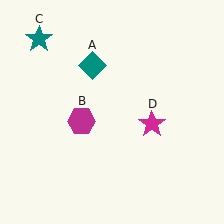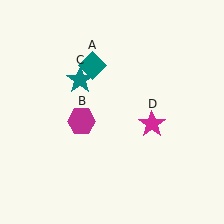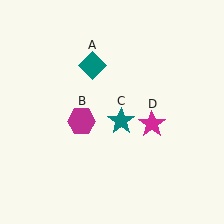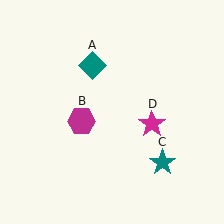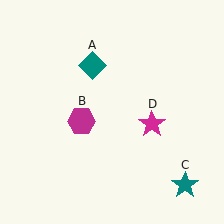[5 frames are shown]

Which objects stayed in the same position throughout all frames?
Teal diamond (object A) and magenta hexagon (object B) and magenta star (object D) remained stationary.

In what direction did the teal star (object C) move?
The teal star (object C) moved down and to the right.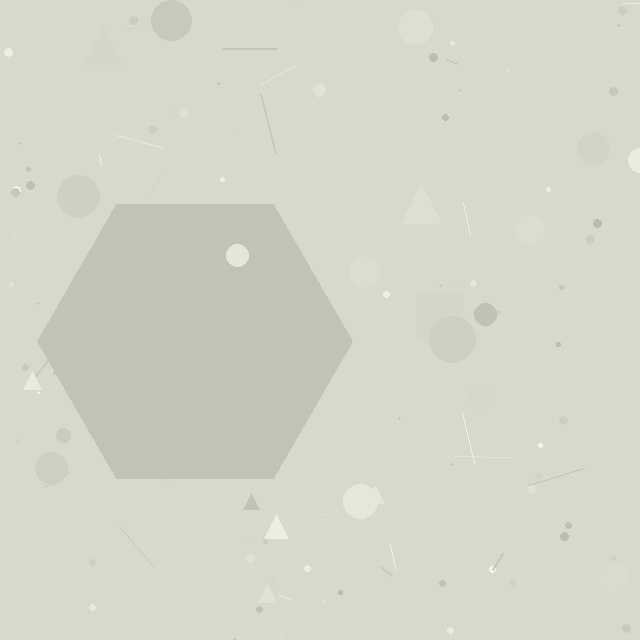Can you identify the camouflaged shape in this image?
The camouflaged shape is a hexagon.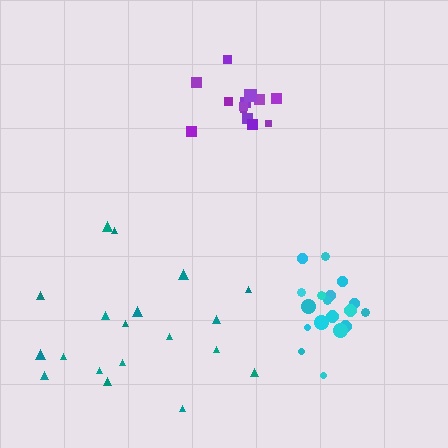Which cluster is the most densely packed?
Purple.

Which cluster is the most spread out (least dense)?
Teal.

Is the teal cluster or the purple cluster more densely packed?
Purple.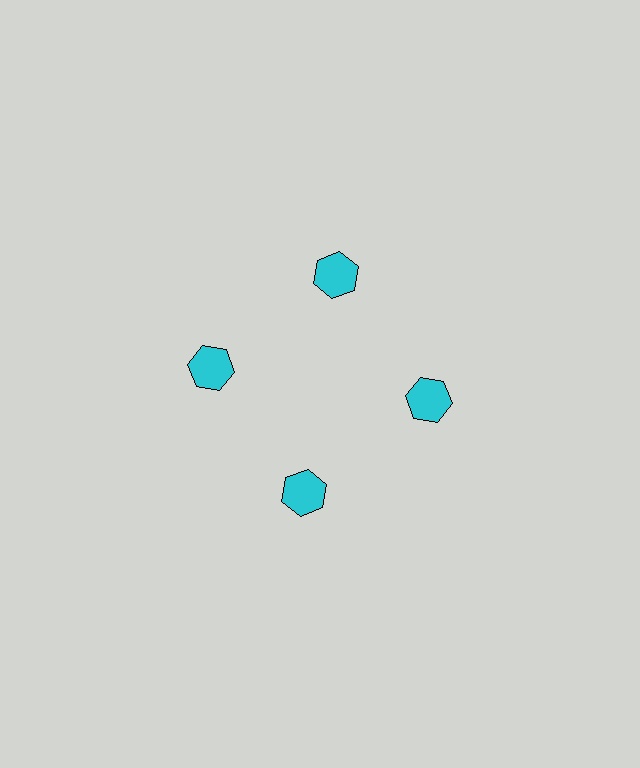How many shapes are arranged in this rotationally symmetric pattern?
There are 4 shapes, arranged in 4 groups of 1.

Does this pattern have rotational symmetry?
Yes, this pattern has 4-fold rotational symmetry. It looks the same after rotating 90 degrees around the center.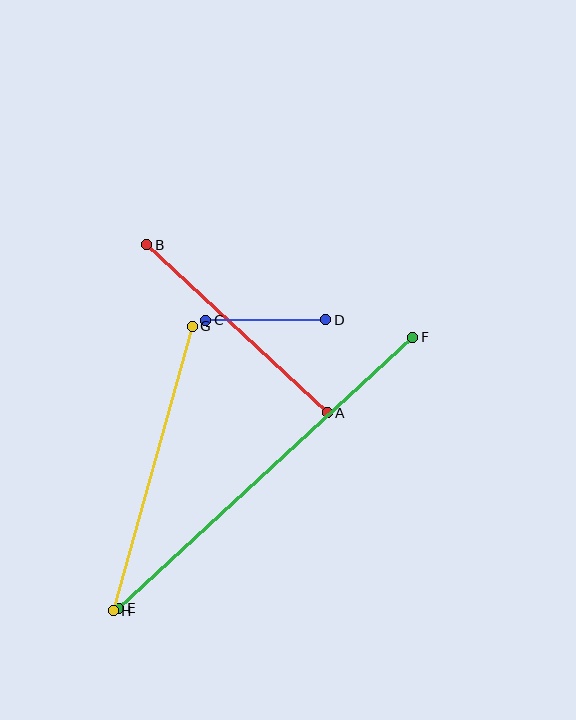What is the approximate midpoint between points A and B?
The midpoint is at approximately (237, 329) pixels.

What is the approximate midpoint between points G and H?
The midpoint is at approximately (153, 469) pixels.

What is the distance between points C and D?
The distance is approximately 120 pixels.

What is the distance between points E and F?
The distance is approximately 400 pixels.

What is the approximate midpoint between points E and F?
The midpoint is at approximately (266, 473) pixels.